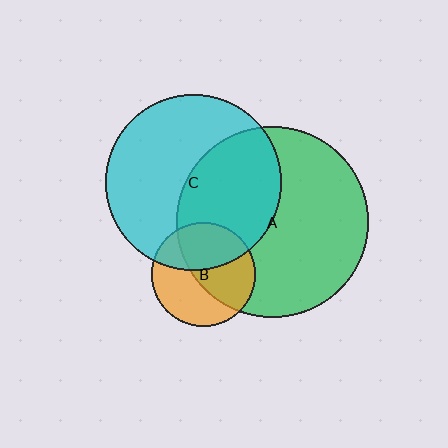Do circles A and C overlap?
Yes.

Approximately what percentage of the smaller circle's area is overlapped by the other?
Approximately 45%.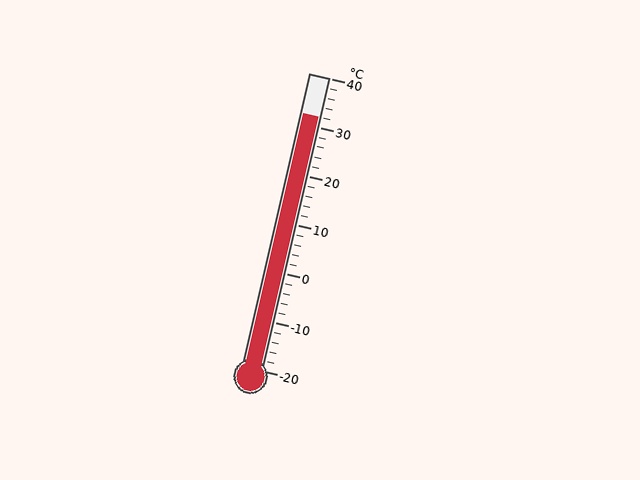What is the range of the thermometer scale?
The thermometer scale ranges from -20°C to 40°C.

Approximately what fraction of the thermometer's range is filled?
The thermometer is filled to approximately 85% of its range.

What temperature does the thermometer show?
The thermometer shows approximately 32°C.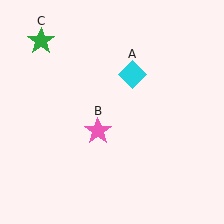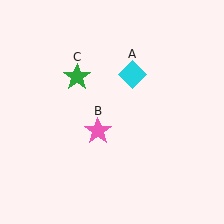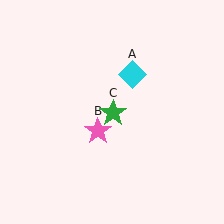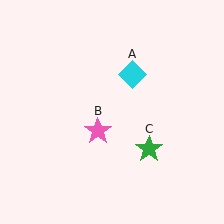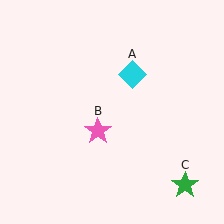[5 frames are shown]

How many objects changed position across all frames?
1 object changed position: green star (object C).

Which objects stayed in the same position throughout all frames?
Cyan diamond (object A) and pink star (object B) remained stationary.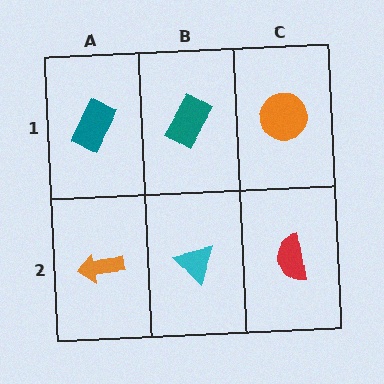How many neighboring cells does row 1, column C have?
2.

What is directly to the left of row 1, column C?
A teal rectangle.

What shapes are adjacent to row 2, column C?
An orange circle (row 1, column C), a cyan triangle (row 2, column B).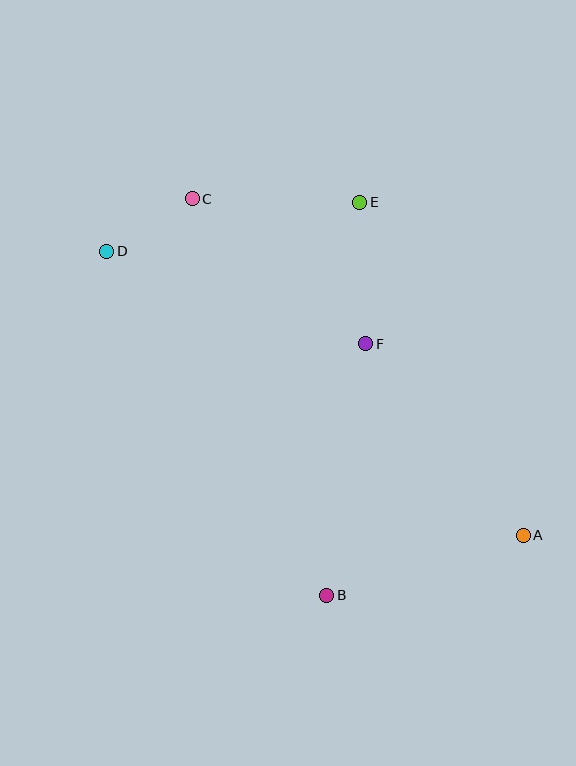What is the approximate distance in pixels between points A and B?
The distance between A and B is approximately 206 pixels.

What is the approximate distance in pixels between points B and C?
The distance between B and C is approximately 419 pixels.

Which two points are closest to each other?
Points C and D are closest to each other.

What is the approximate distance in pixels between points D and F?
The distance between D and F is approximately 275 pixels.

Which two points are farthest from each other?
Points A and D are farthest from each other.